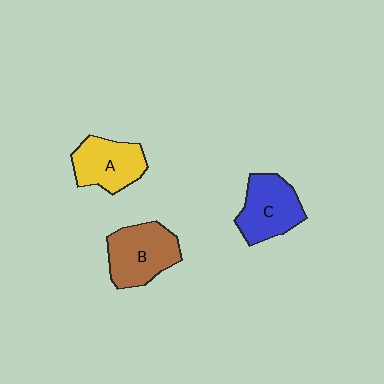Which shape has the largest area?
Shape B (brown).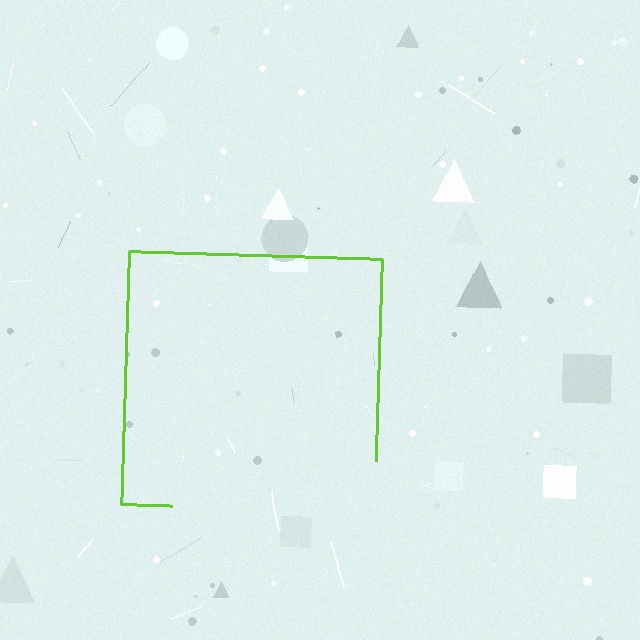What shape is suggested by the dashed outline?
The dashed outline suggests a square.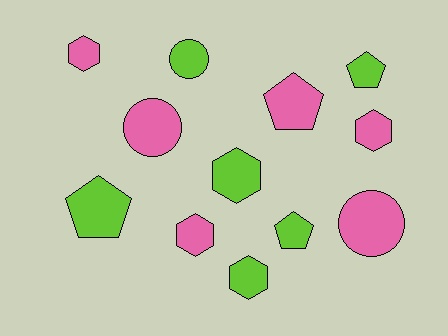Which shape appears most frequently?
Hexagon, with 5 objects.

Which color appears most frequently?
Pink, with 6 objects.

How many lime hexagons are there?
There are 2 lime hexagons.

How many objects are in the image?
There are 12 objects.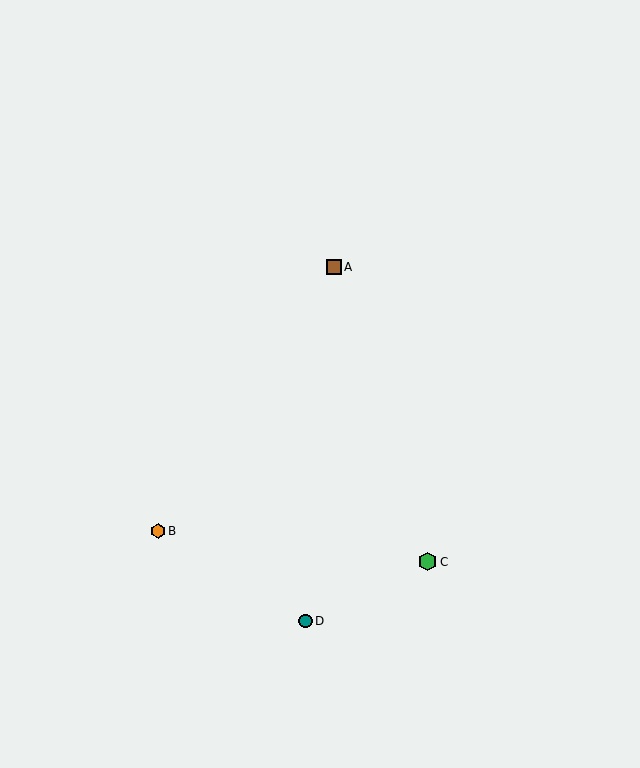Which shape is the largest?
The green hexagon (labeled C) is the largest.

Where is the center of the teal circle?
The center of the teal circle is at (306, 621).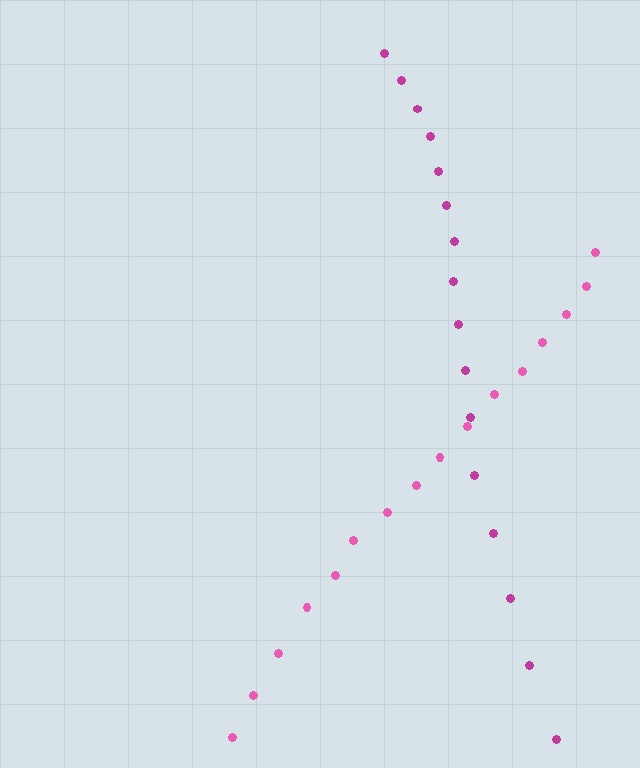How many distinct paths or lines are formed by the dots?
There are 2 distinct paths.